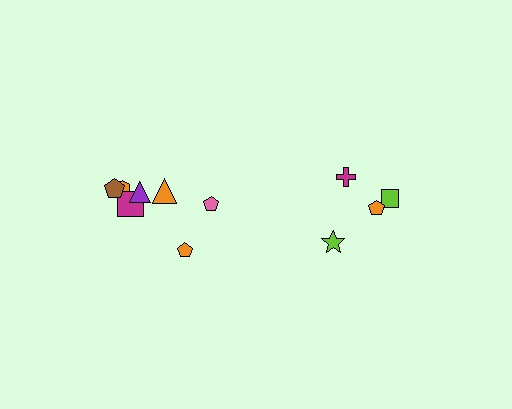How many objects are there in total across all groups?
There are 11 objects.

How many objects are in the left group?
There are 7 objects.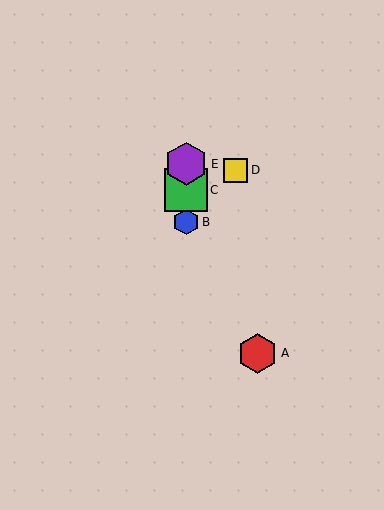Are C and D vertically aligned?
No, C is at x≈186 and D is at x≈236.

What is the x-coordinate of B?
Object B is at x≈186.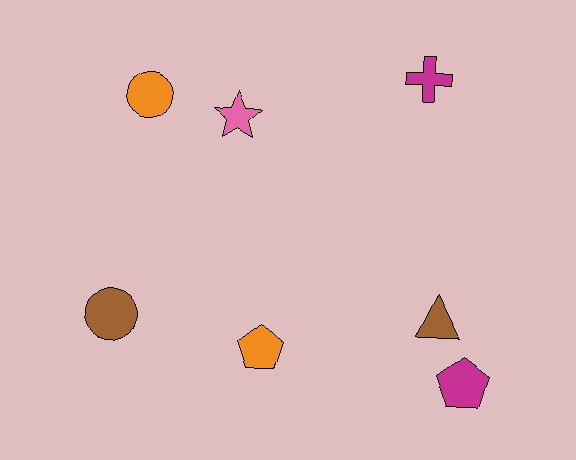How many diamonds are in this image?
There are no diamonds.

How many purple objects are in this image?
There are no purple objects.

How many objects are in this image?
There are 7 objects.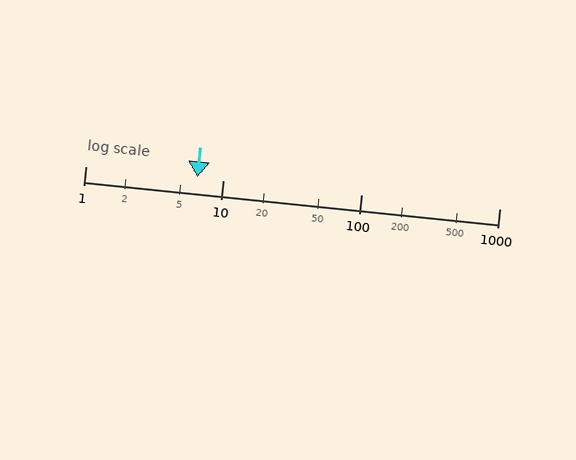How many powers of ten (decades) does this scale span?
The scale spans 3 decades, from 1 to 1000.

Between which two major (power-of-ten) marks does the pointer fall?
The pointer is between 1 and 10.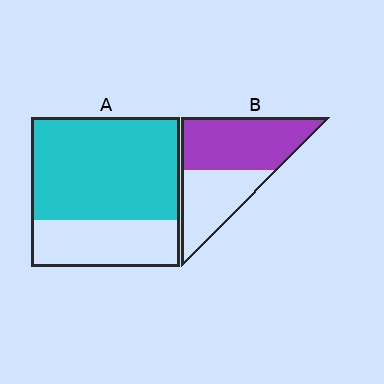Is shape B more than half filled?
Yes.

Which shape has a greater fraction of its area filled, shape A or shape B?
Shape A.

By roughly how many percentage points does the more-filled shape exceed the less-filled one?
By roughly 10 percentage points (A over B).